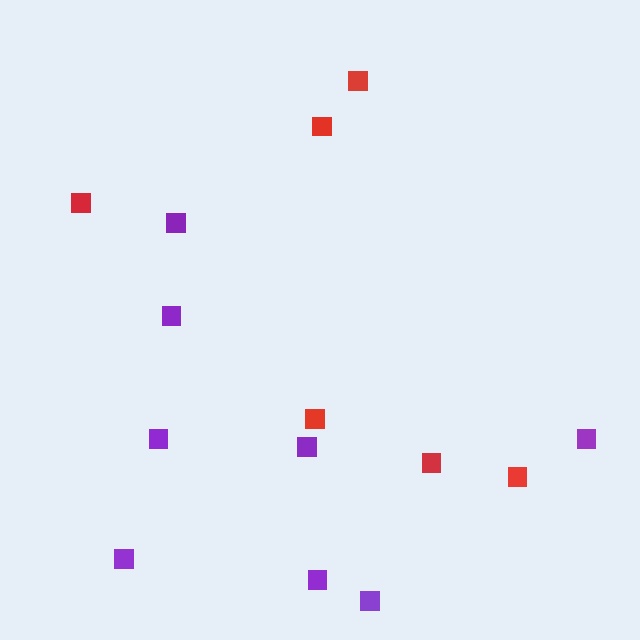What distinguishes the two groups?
There are 2 groups: one group of purple squares (8) and one group of red squares (6).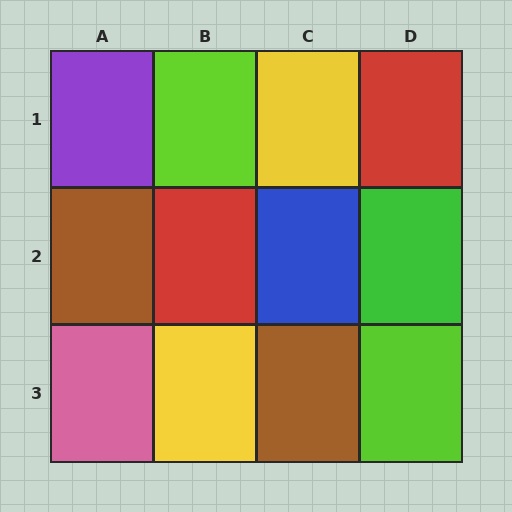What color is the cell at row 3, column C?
Brown.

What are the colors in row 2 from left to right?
Brown, red, blue, green.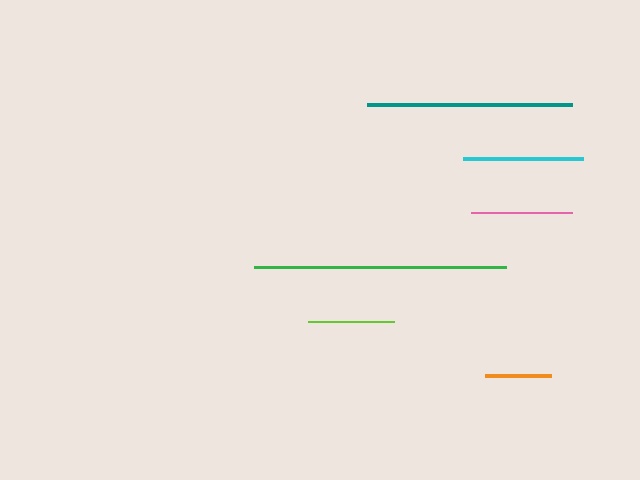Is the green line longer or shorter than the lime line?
The green line is longer than the lime line.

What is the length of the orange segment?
The orange segment is approximately 66 pixels long.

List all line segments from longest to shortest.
From longest to shortest: green, teal, cyan, pink, lime, orange.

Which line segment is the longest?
The green line is the longest at approximately 252 pixels.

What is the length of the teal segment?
The teal segment is approximately 205 pixels long.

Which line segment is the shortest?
The orange line is the shortest at approximately 66 pixels.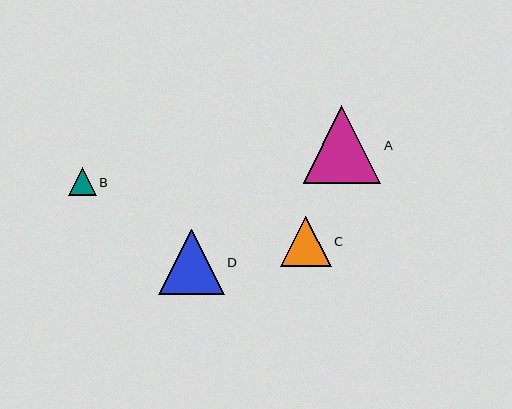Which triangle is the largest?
Triangle A is the largest with a size of approximately 77 pixels.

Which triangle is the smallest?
Triangle B is the smallest with a size of approximately 28 pixels.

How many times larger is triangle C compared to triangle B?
Triangle C is approximately 1.8 times the size of triangle B.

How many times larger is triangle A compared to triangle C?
Triangle A is approximately 1.5 times the size of triangle C.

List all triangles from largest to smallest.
From largest to smallest: A, D, C, B.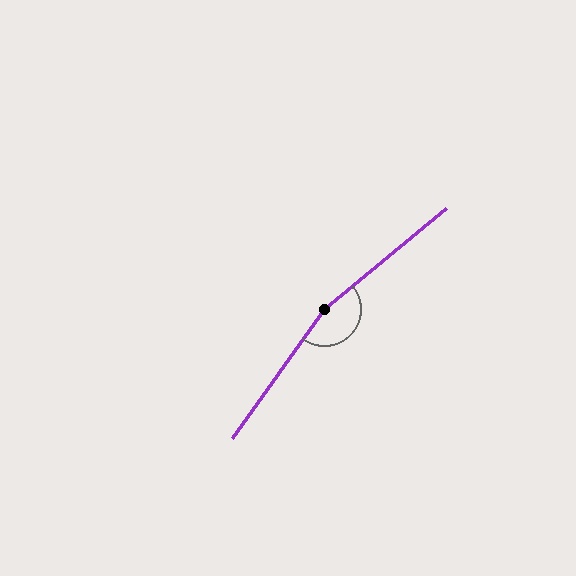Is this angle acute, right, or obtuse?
It is obtuse.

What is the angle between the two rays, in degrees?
Approximately 166 degrees.